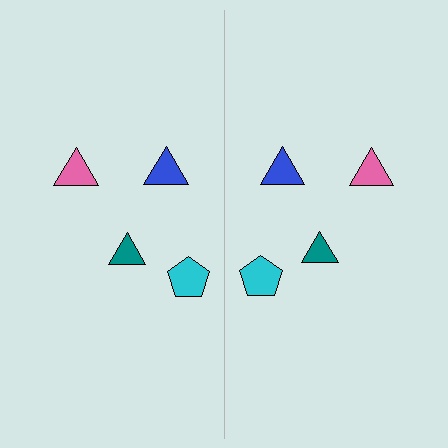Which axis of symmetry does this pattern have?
The pattern has a vertical axis of symmetry running through the center of the image.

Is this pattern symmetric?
Yes, this pattern has bilateral (reflection) symmetry.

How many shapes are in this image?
There are 8 shapes in this image.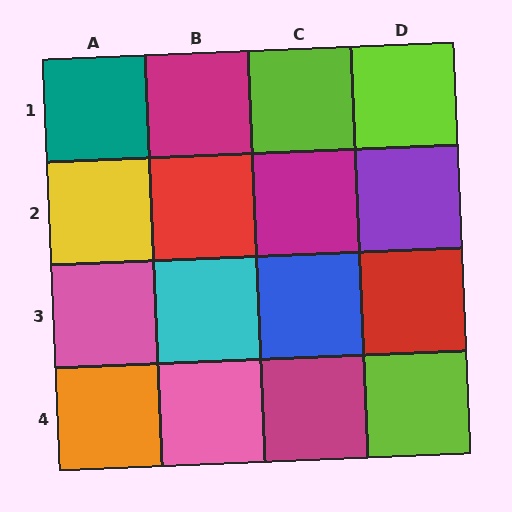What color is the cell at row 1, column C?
Lime.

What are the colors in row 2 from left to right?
Yellow, red, magenta, purple.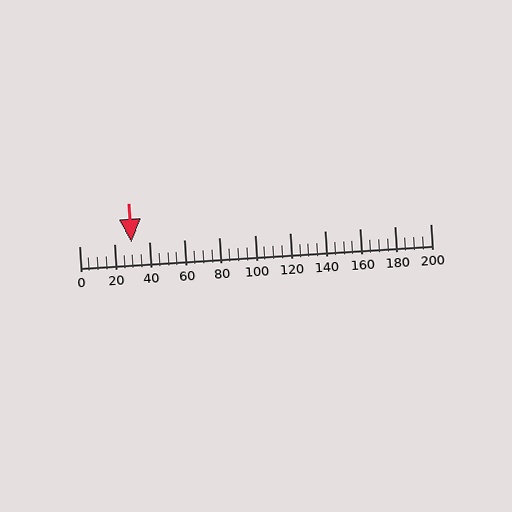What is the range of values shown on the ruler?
The ruler shows values from 0 to 200.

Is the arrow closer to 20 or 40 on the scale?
The arrow is closer to 40.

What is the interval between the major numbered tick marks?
The major tick marks are spaced 20 units apart.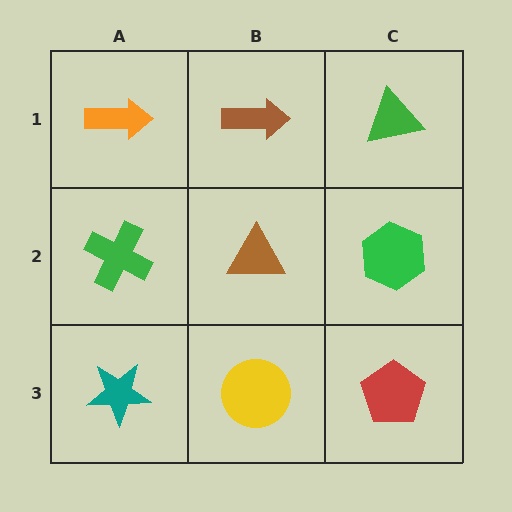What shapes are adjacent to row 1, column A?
A green cross (row 2, column A), a brown arrow (row 1, column B).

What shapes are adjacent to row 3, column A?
A green cross (row 2, column A), a yellow circle (row 3, column B).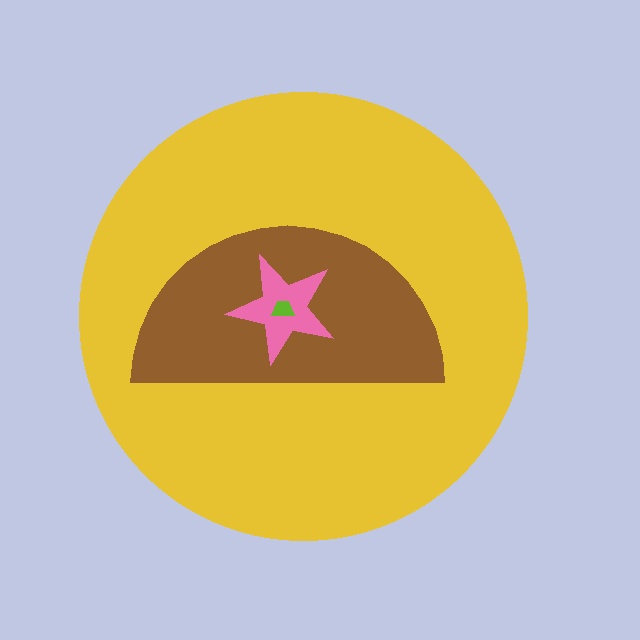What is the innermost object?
The lime trapezoid.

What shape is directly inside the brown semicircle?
The pink star.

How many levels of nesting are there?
4.